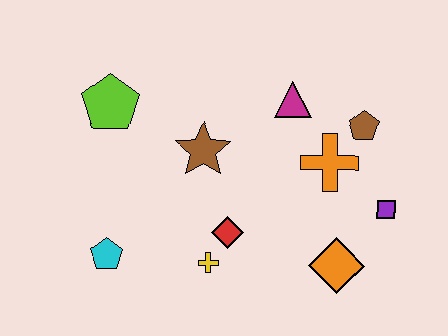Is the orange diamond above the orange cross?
No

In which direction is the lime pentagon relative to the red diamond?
The lime pentagon is above the red diamond.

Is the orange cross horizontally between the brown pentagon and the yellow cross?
Yes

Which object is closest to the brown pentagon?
The orange cross is closest to the brown pentagon.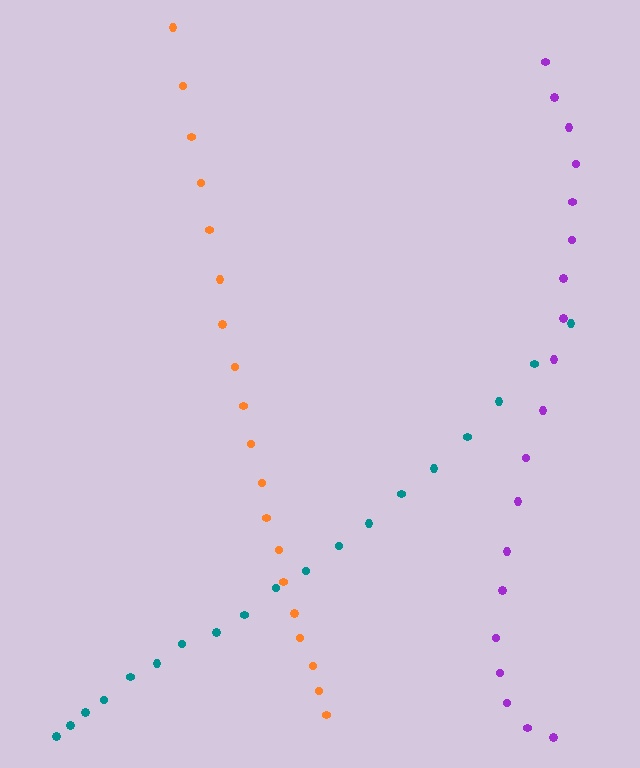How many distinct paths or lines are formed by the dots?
There are 3 distinct paths.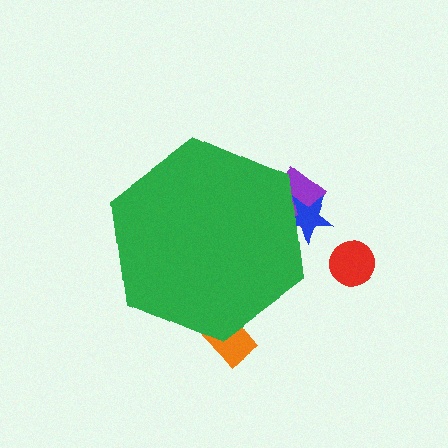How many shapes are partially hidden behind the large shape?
3 shapes are partially hidden.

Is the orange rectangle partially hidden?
Yes, the orange rectangle is partially hidden behind the green hexagon.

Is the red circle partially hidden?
No, the red circle is fully visible.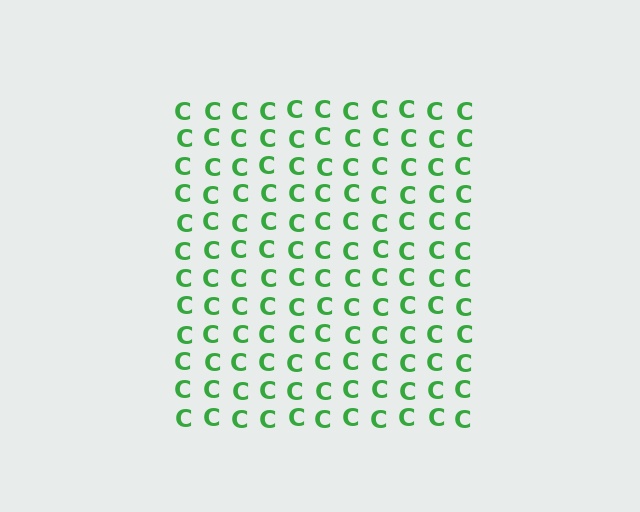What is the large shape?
The large shape is a square.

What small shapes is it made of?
It is made of small letter C's.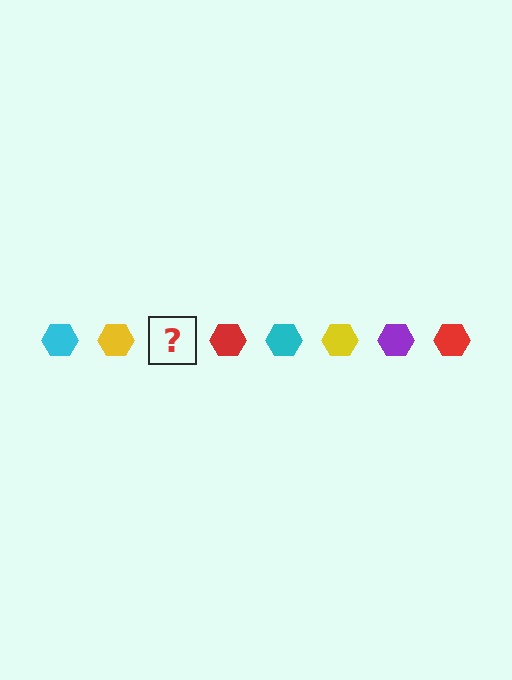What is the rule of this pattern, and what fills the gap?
The rule is that the pattern cycles through cyan, yellow, purple, red hexagons. The gap should be filled with a purple hexagon.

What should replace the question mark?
The question mark should be replaced with a purple hexagon.